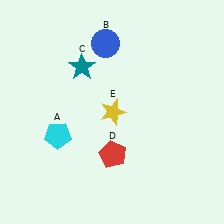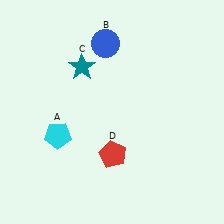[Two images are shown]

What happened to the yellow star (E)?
The yellow star (E) was removed in Image 2. It was in the top-right area of Image 1.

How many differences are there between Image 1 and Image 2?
There is 1 difference between the two images.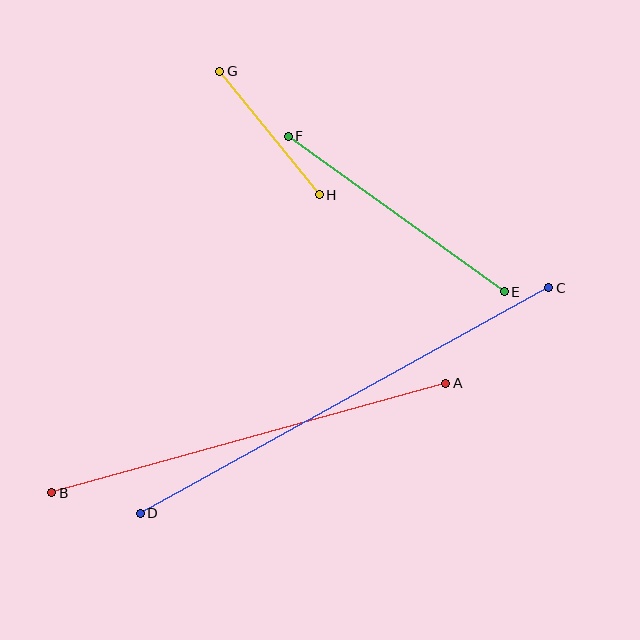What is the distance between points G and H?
The distance is approximately 158 pixels.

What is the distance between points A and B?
The distance is approximately 409 pixels.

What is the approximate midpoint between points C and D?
The midpoint is at approximately (345, 400) pixels.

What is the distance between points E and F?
The distance is approximately 266 pixels.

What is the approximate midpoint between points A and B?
The midpoint is at approximately (249, 438) pixels.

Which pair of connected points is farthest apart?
Points C and D are farthest apart.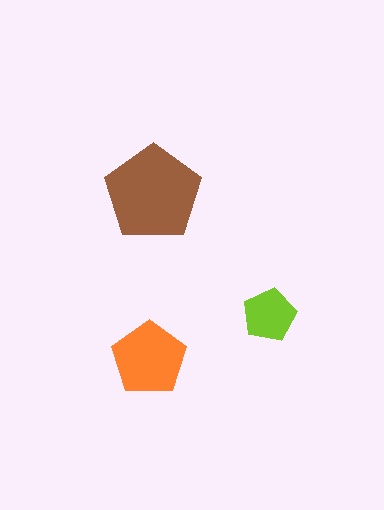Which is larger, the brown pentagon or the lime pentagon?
The brown one.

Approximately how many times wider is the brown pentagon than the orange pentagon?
About 1.5 times wider.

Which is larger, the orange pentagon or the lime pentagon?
The orange one.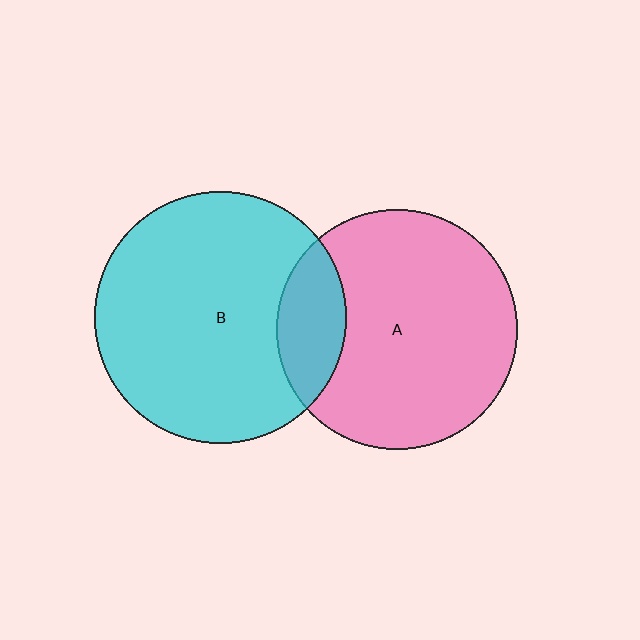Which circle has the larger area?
Circle B (cyan).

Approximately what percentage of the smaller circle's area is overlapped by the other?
Approximately 20%.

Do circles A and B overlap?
Yes.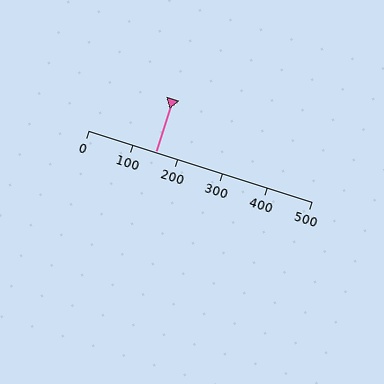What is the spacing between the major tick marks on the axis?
The major ticks are spaced 100 apart.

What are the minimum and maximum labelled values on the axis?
The axis runs from 0 to 500.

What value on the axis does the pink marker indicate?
The marker indicates approximately 150.